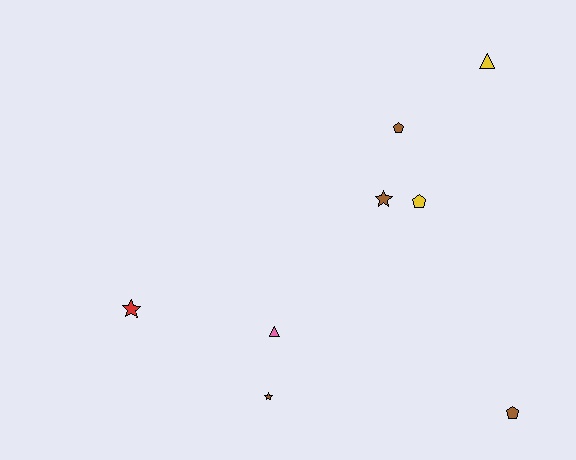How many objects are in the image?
There are 8 objects.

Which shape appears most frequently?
Pentagon, with 3 objects.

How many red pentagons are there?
There are no red pentagons.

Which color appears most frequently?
Brown, with 4 objects.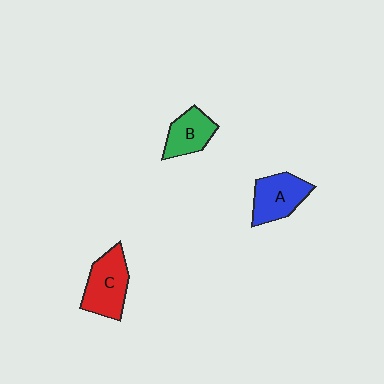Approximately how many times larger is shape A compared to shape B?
Approximately 1.2 times.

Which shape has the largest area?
Shape C (red).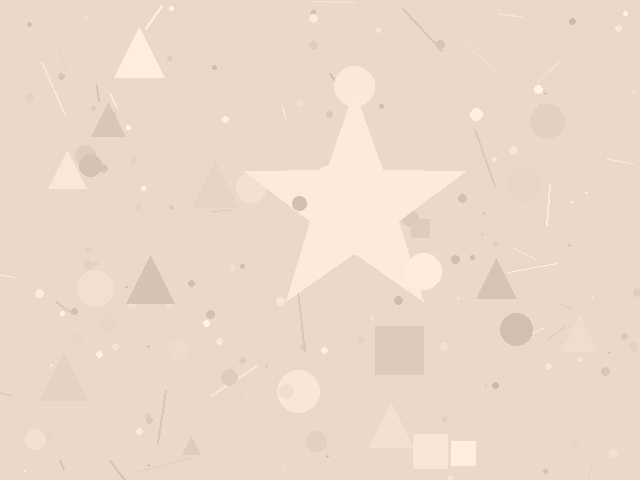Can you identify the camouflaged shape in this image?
The camouflaged shape is a star.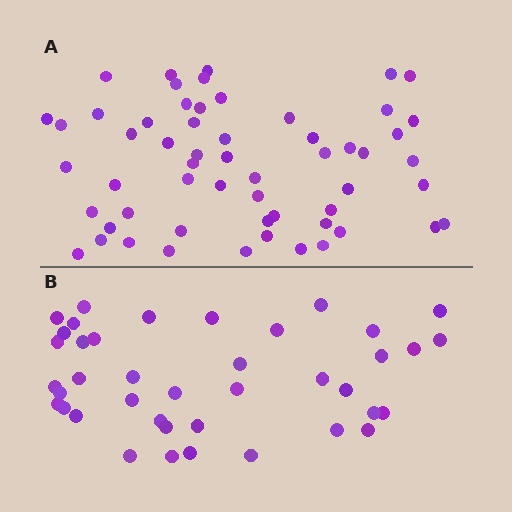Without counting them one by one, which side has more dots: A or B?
Region A (the top region) has more dots.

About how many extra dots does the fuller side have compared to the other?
Region A has approximately 15 more dots than region B.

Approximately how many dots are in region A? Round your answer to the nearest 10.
About 60 dots. (The exact count is 57, which rounds to 60.)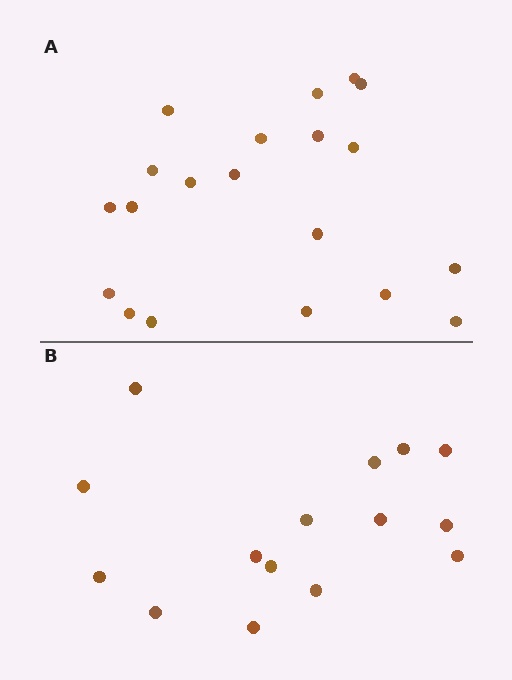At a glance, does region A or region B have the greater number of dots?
Region A (the top region) has more dots.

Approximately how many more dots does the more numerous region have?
Region A has about 5 more dots than region B.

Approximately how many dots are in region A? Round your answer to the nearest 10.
About 20 dots.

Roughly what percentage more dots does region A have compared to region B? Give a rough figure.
About 35% more.